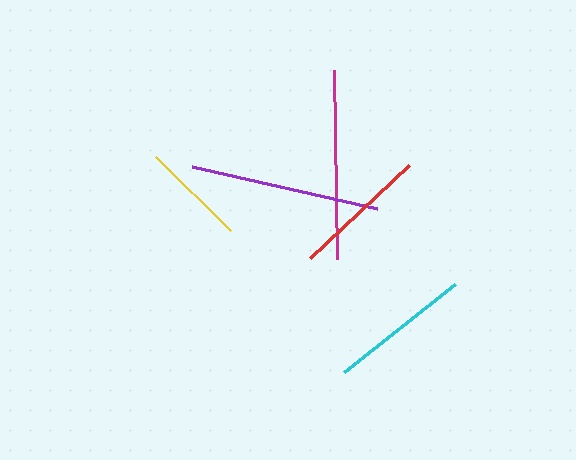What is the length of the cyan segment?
The cyan segment is approximately 141 pixels long.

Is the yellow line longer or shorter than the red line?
The red line is longer than the yellow line.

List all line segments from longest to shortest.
From longest to shortest: purple, magenta, cyan, red, yellow.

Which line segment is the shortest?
The yellow line is the shortest at approximately 105 pixels.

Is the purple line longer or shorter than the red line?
The purple line is longer than the red line.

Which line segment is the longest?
The purple line is the longest at approximately 190 pixels.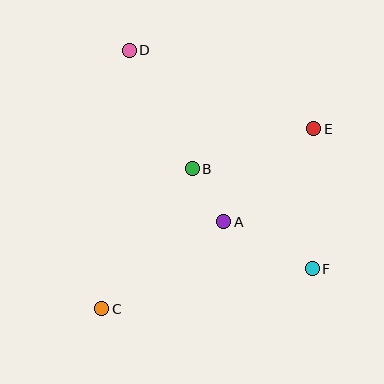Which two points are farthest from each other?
Points D and F are farthest from each other.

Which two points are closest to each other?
Points A and B are closest to each other.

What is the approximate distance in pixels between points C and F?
The distance between C and F is approximately 214 pixels.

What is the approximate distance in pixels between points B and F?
The distance between B and F is approximately 156 pixels.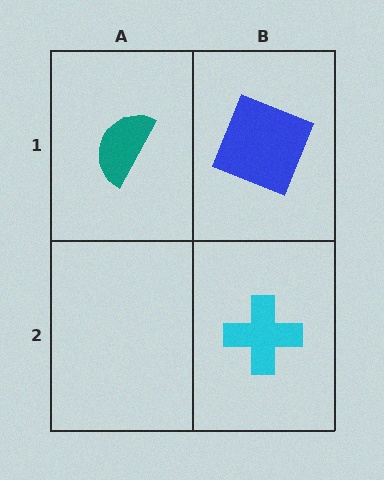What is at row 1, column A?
A teal semicircle.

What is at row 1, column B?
A blue square.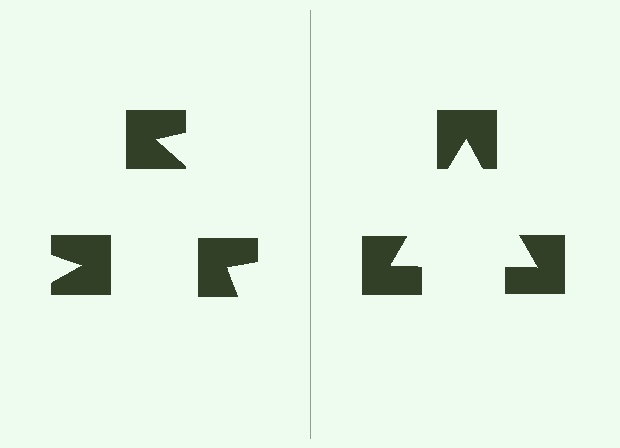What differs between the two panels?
The notched squares are positioned identically on both sides; only the wedge orientations differ. On the right they align to a triangle; on the left they are misaligned.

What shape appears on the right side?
An illusory triangle.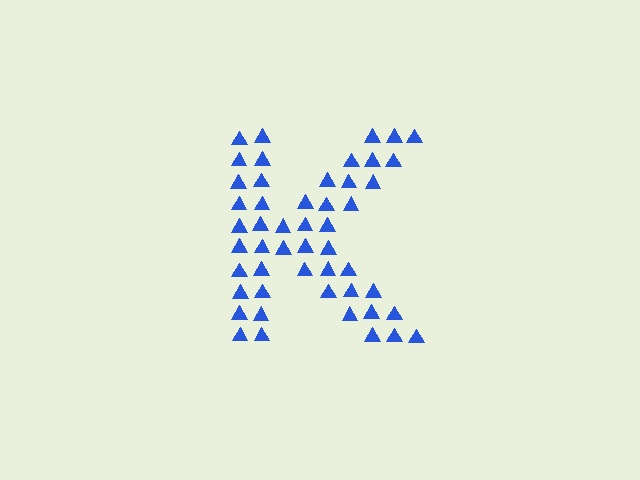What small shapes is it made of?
It is made of small triangles.